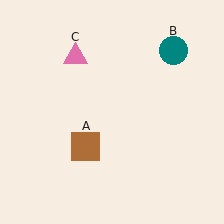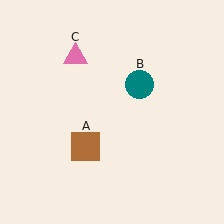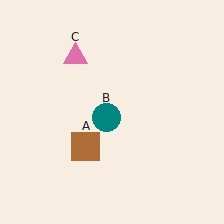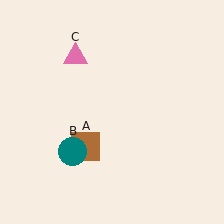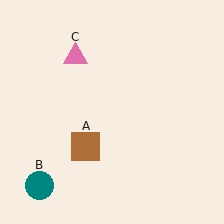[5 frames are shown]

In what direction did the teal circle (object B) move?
The teal circle (object B) moved down and to the left.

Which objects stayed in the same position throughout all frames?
Brown square (object A) and pink triangle (object C) remained stationary.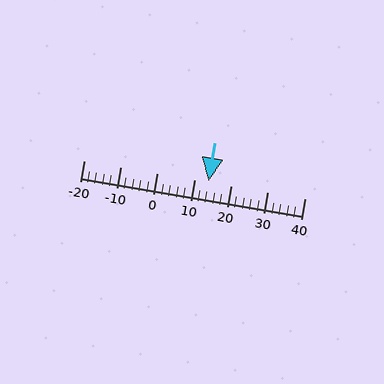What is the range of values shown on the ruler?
The ruler shows values from -20 to 40.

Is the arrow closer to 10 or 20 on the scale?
The arrow is closer to 10.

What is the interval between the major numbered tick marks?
The major tick marks are spaced 10 units apart.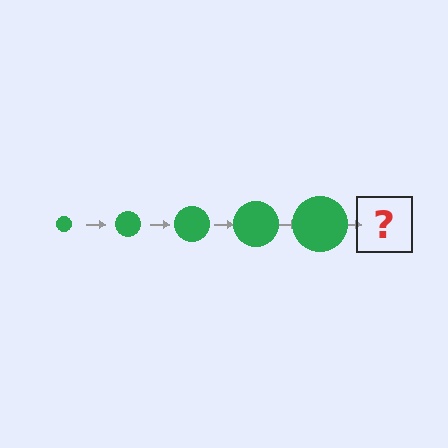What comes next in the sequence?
The next element should be a green circle, larger than the previous one.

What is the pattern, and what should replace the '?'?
The pattern is that the circle gets progressively larger each step. The '?' should be a green circle, larger than the previous one.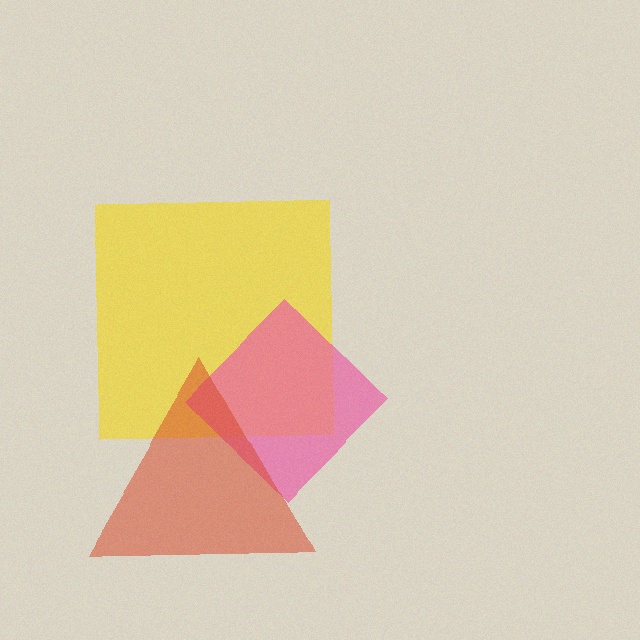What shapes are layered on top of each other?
The layered shapes are: a yellow square, a pink diamond, a red triangle.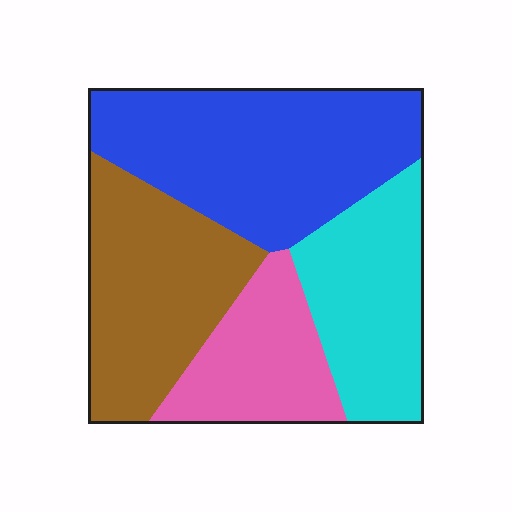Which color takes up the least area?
Pink, at roughly 15%.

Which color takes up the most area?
Blue, at roughly 35%.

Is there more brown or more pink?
Brown.